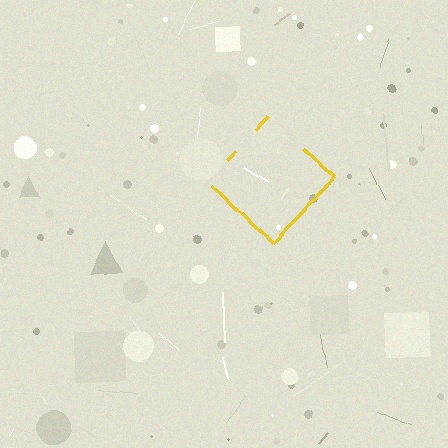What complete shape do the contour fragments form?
The contour fragments form a diamond.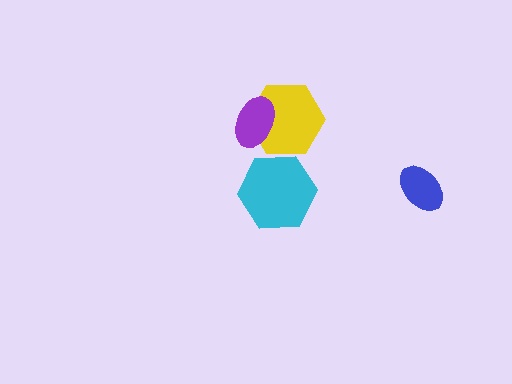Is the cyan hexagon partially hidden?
No, no other shape covers it.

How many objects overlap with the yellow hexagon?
1 object overlaps with the yellow hexagon.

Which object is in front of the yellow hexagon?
The purple ellipse is in front of the yellow hexagon.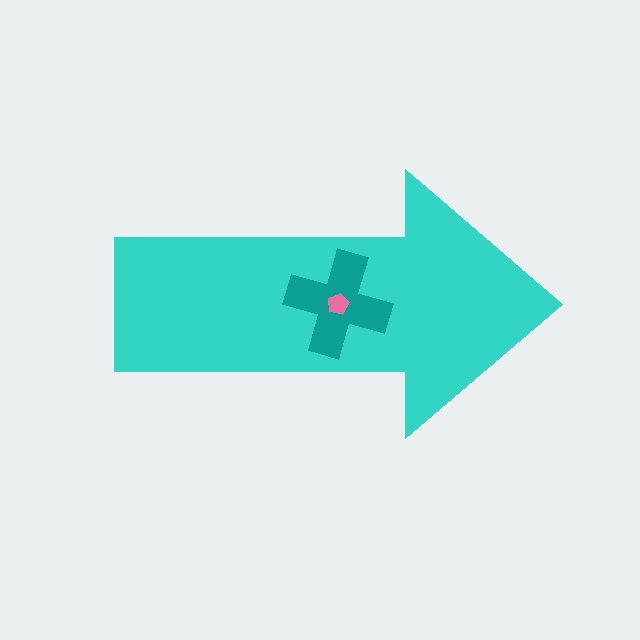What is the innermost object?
The pink pentagon.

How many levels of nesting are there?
3.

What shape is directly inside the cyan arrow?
The teal cross.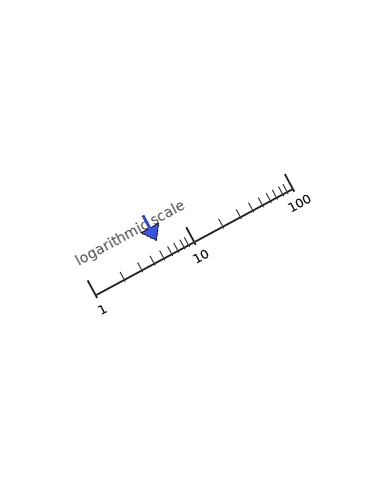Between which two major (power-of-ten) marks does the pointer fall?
The pointer is between 1 and 10.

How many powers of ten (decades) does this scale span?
The scale spans 2 decades, from 1 to 100.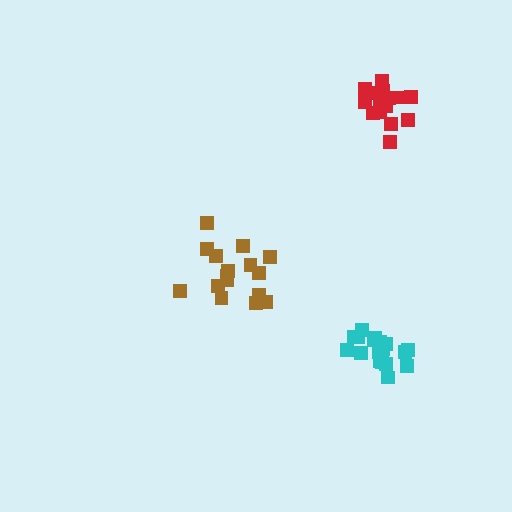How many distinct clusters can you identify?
There are 3 distinct clusters.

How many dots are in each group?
Group 1: 16 dots, Group 2: 16 dots, Group 3: 19 dots (51 total).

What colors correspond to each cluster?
The clusters are colored: brown, red, cyan.